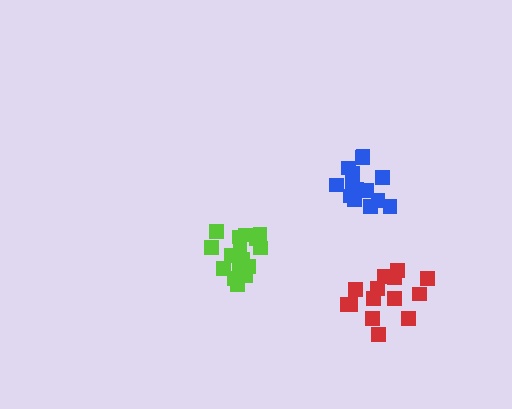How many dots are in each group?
Group 1: 14 dots, Group 2: 14 dots, Group 3: 17 dots (45 total).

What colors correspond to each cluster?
The clusters are colored: blue, red, lime.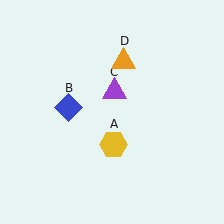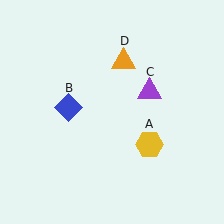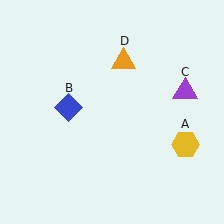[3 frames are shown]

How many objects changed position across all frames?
2 objects changed position: yellow hexagon (object A), purple triangle (object C).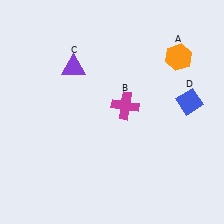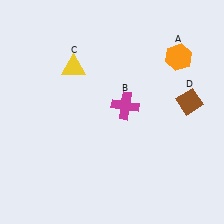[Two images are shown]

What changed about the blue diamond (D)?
In Image 1, D is blue. In Image 2, it changed to brown.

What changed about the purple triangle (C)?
In Image 1, C is purple. In Image 2, it changed to yellow.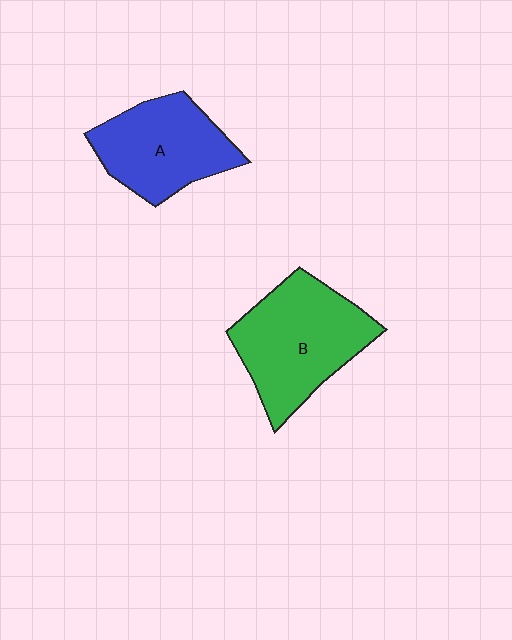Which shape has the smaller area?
Shape A (blue).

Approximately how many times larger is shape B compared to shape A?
Approximately 1.2 times.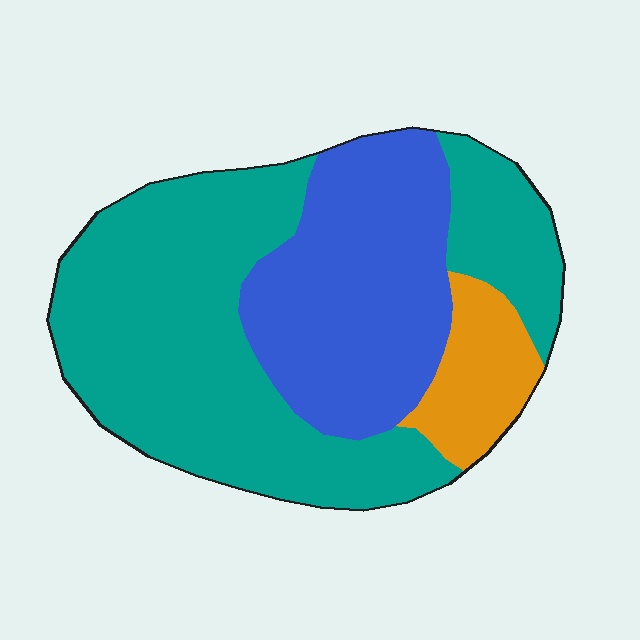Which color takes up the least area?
Orange, at roughly 10%.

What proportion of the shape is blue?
Blue takes up about one third (1/3) of the shape.